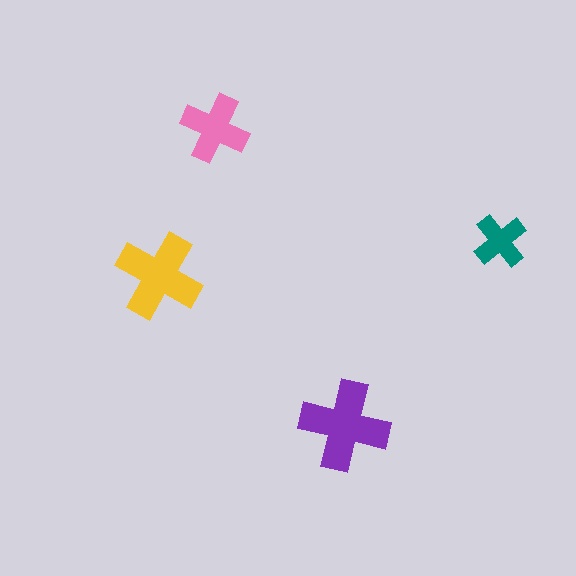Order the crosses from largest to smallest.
the purple one, the yellow one, the pink one, the teal one.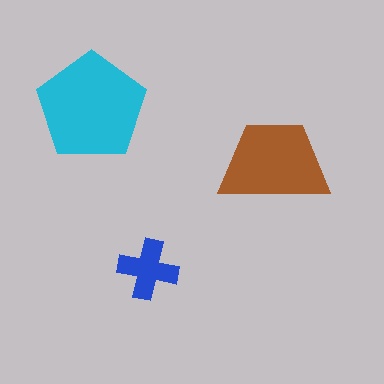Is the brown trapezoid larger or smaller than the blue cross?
Larger.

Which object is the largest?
The cyan pentagon.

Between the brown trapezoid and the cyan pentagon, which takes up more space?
The cyan pentagon.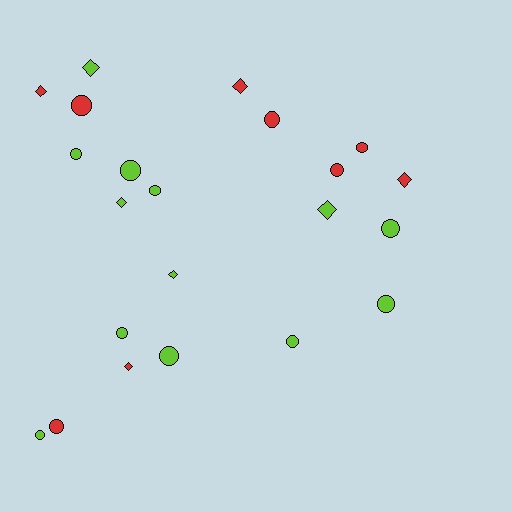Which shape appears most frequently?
Circle, with 14 objects.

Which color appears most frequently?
Lime, with 13 objects.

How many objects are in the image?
There are 22 objects.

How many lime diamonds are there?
There are 4 lime diamonds.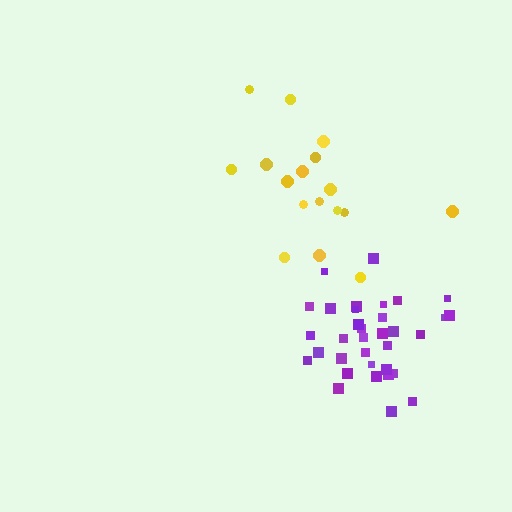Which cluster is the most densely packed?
Purple.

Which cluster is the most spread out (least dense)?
Yellow.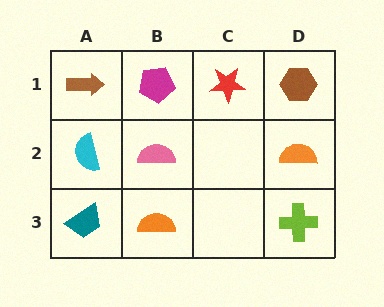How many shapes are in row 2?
3 shapes.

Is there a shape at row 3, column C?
No, that cell is empty.